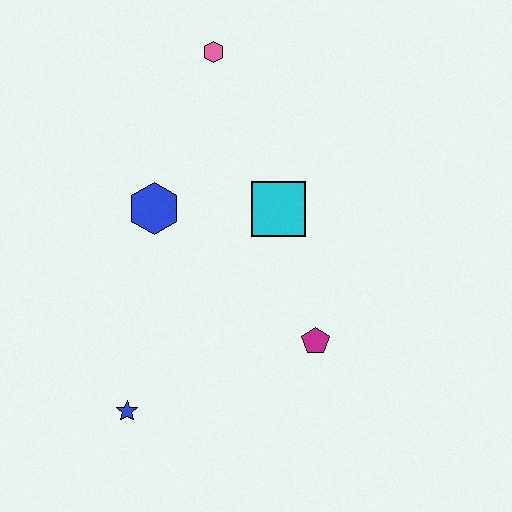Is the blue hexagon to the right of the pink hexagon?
No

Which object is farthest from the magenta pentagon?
The pink hexagon is farthest from the magenta pentagon.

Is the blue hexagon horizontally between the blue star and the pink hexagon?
Yes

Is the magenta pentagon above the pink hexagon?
No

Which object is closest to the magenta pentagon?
The cyan square is closest to the magenta pentagon.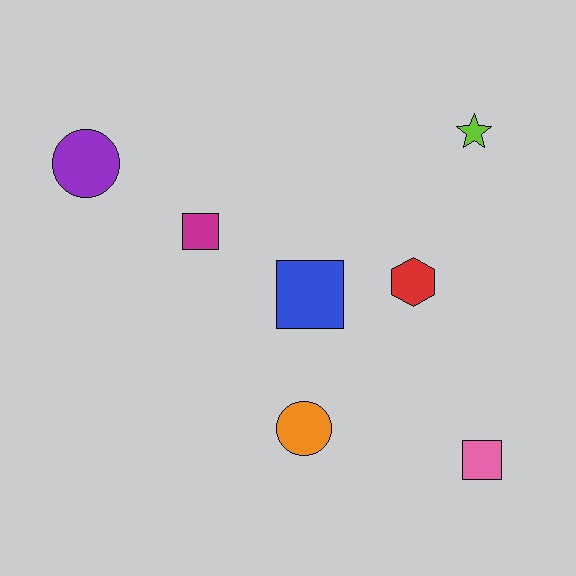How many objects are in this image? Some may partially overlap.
There are 7 objects.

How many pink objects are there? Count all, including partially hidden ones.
There is 1 pink object.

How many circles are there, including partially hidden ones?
There are 2 circles.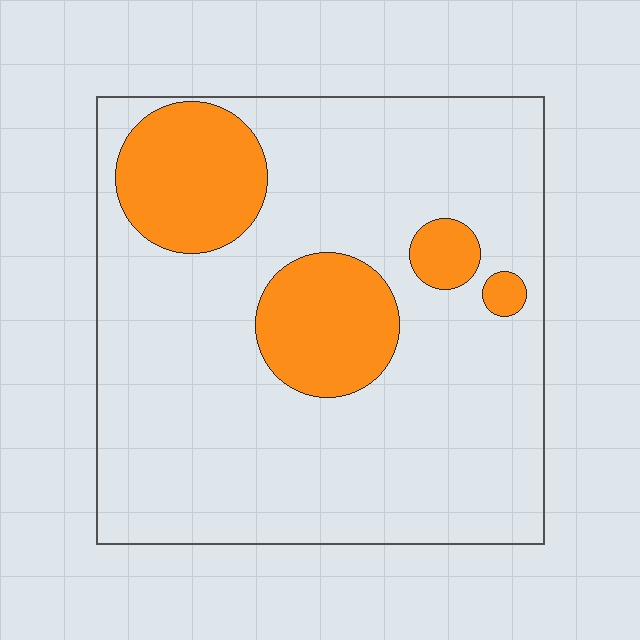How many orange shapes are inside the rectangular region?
4.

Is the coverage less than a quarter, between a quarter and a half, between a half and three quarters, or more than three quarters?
Less than a quarter.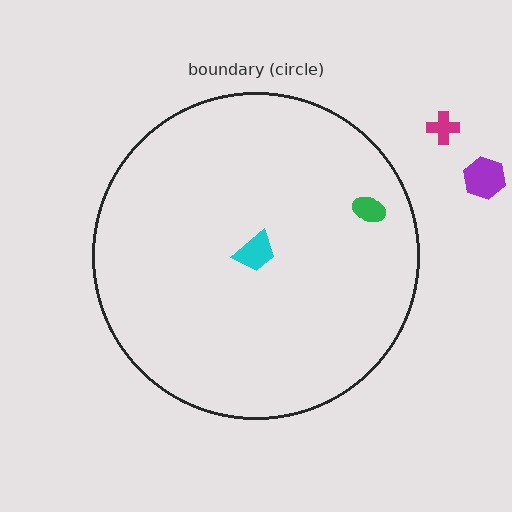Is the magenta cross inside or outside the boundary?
Outside.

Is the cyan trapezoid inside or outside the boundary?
Inside.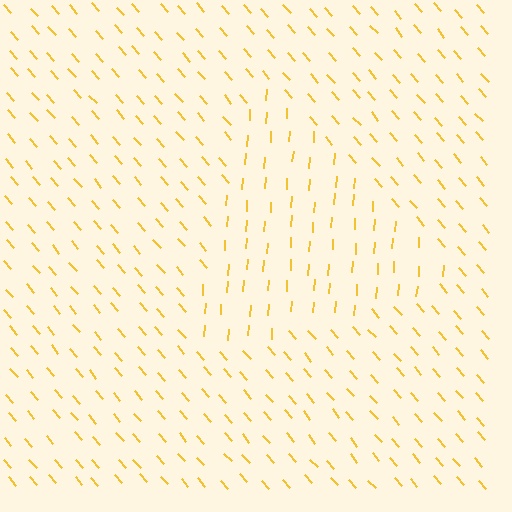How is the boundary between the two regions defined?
The boundary is defined purely by a change in line orientation (approximately 45 degrees difference). All lines are the same color and thickness.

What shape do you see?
I see a triangle.